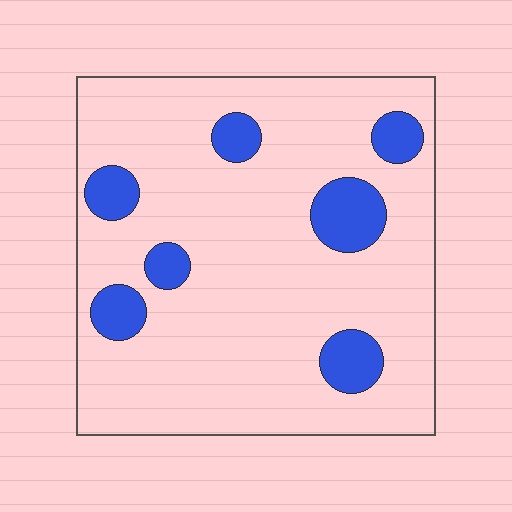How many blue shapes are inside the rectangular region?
7.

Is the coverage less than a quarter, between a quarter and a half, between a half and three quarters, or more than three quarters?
Less than a quarter.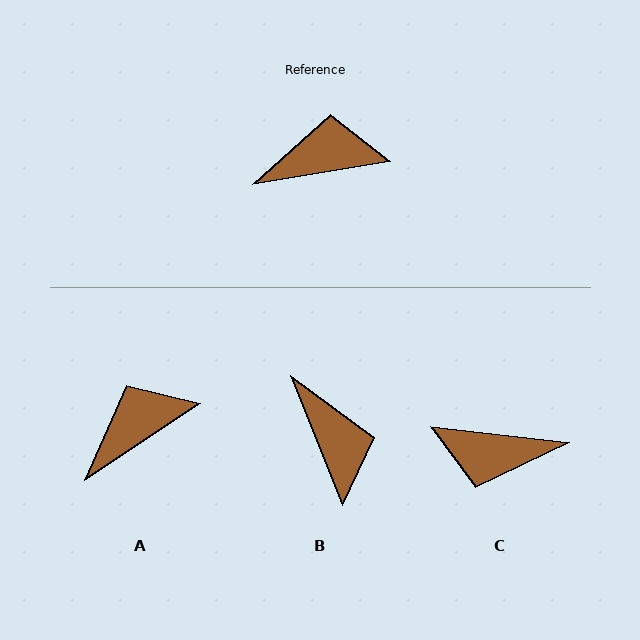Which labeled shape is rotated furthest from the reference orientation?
C, about 164 degrees away.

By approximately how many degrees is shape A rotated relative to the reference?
Approximately 24 degrees counter-clockwise.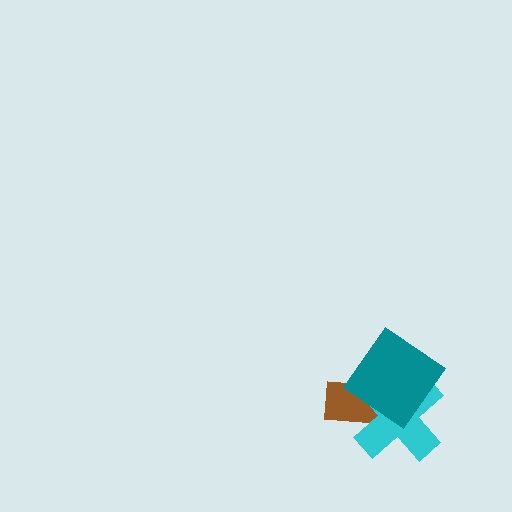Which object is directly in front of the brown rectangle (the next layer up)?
The cyan cross is directly in front of the brown rectangle.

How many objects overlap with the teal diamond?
2 objects overlap with the teal diamond.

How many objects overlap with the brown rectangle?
2 objects overlap with the brown rectangle.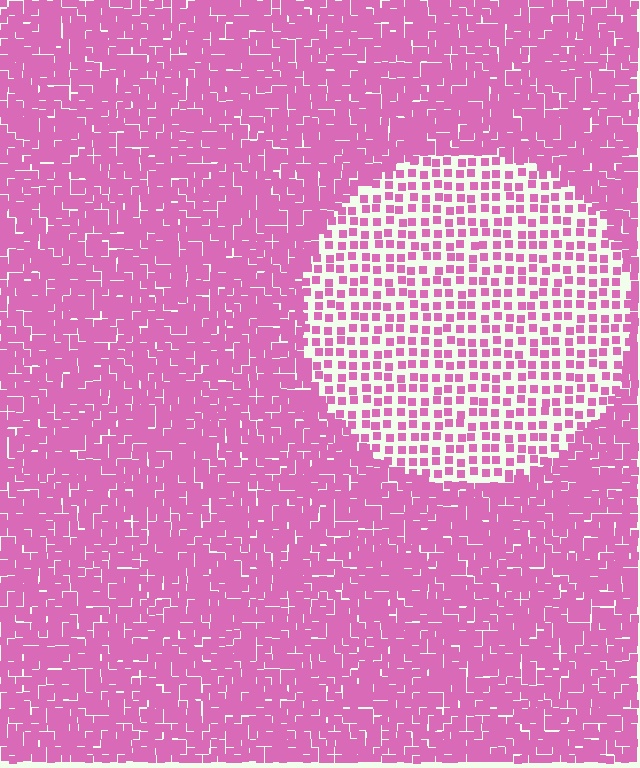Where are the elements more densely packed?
The elements are more densely packed outside the circle boundary.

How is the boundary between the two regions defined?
The boundary is defined by a change in element density (approximately 2.4x ratio). All elements are the same color, size, and shape.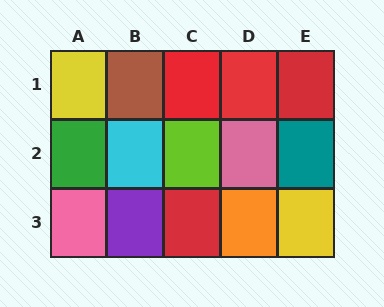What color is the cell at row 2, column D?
Pink.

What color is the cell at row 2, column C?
Lime.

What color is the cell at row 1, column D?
Red.